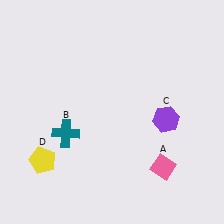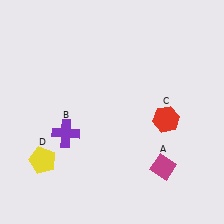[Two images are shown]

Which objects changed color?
A changed from pink to magenta. B changed from teal to purple. C changed from purple to red.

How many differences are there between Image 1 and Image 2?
There are 3 differences between the two images.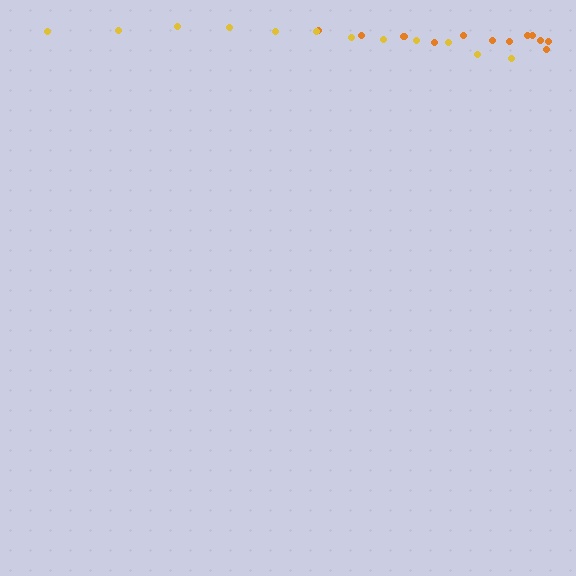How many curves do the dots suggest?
There are 2 distinct paths.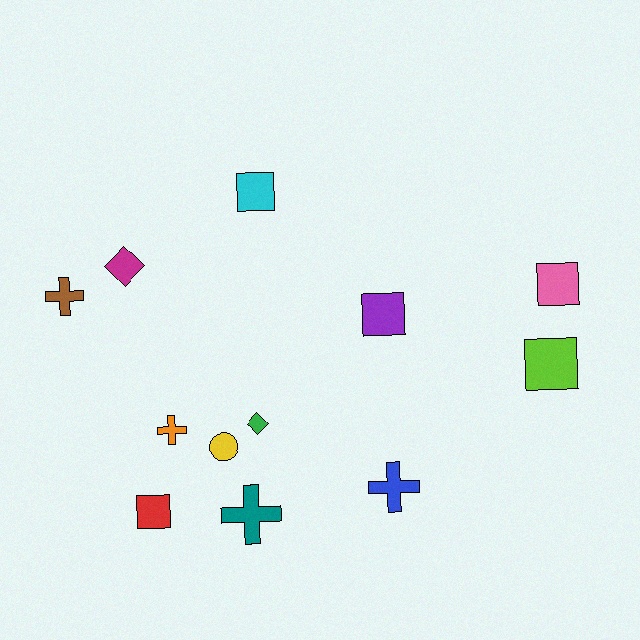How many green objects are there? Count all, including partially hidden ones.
There is 1 green object.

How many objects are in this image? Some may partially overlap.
There are 12 objects.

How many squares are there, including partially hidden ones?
There are 5 squares.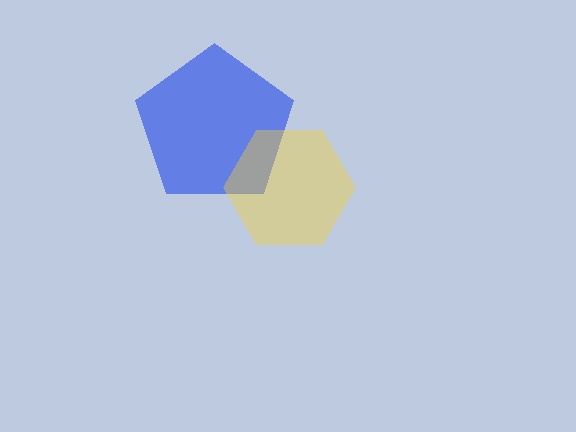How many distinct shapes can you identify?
There are 2 distinct shapes: a blue pentagon, a yellow hexagon.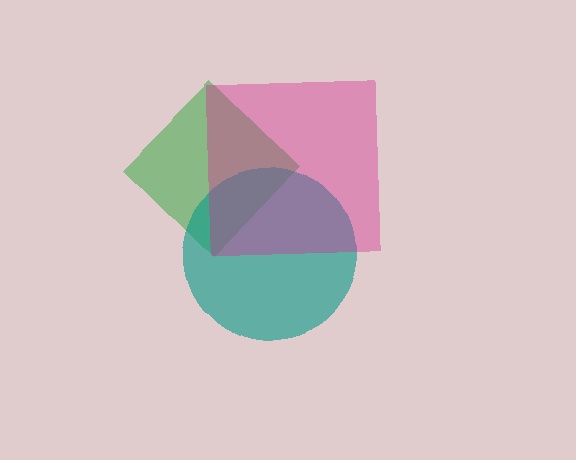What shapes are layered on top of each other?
The layered shapes are: a green diamond, a teal circle, a magenta square.